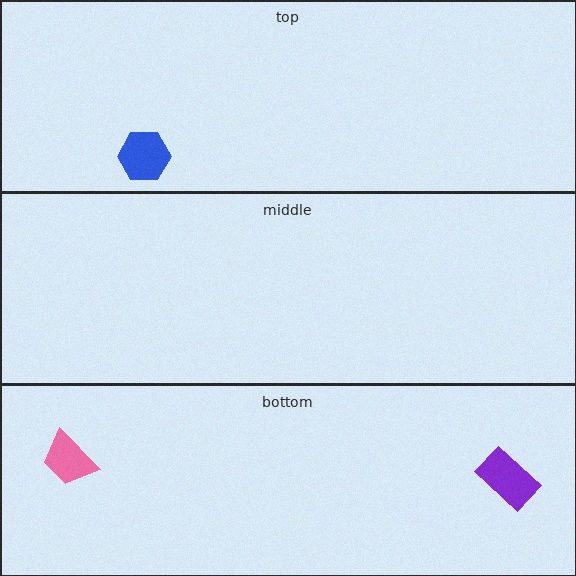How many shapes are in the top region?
1.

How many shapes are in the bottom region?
2.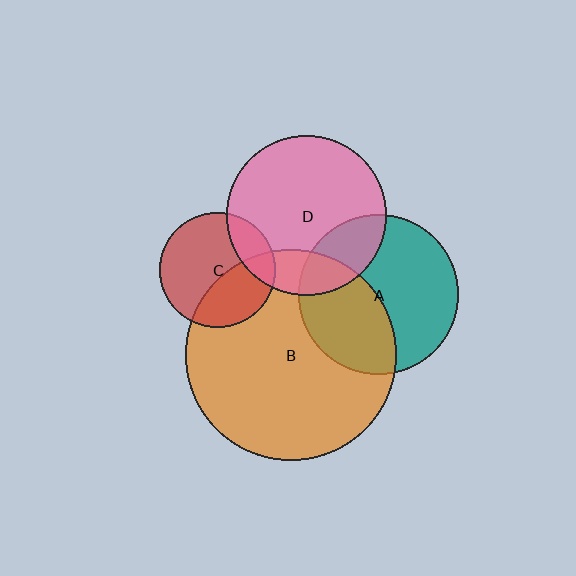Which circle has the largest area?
Circle B (orange).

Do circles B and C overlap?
Yes.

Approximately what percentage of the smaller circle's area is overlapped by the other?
Approximately 35%.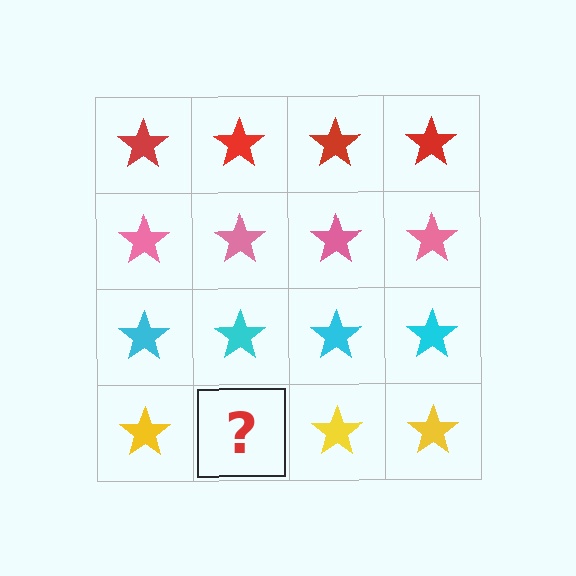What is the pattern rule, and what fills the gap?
The rule is that each row has a consistent color. The gap should be filled with a yellow star.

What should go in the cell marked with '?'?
The missing cell should contain a yellow star.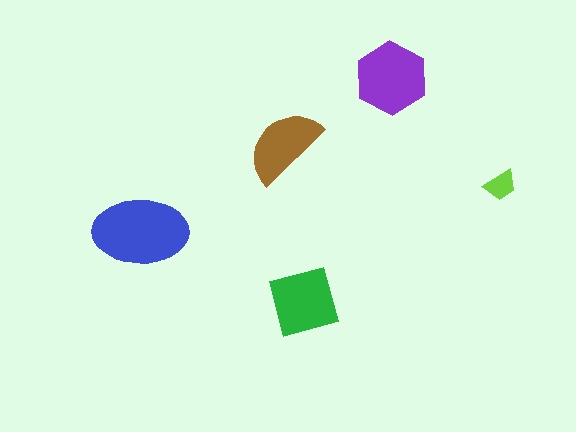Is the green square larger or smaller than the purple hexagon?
Smaller.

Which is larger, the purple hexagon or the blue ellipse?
The blue ellipse.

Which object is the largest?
The blue ellipse.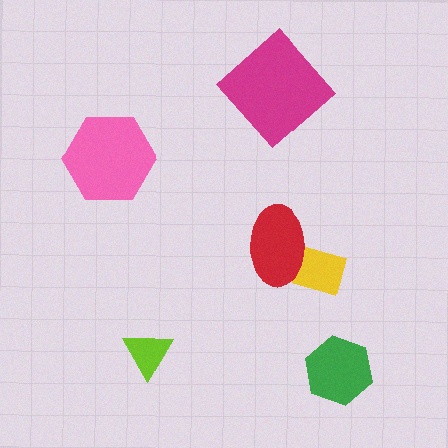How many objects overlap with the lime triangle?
0 objects overlap with the lime triangle.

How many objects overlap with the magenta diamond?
0 objects overlap with the magenta diamond.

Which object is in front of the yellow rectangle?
The red ellipse is in front of the yellow rectangle.